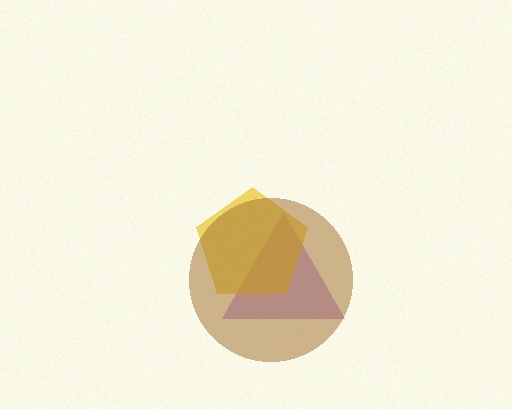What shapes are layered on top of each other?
The layered shapes are: a purple triangle, a yellow pentagon, a brown circle.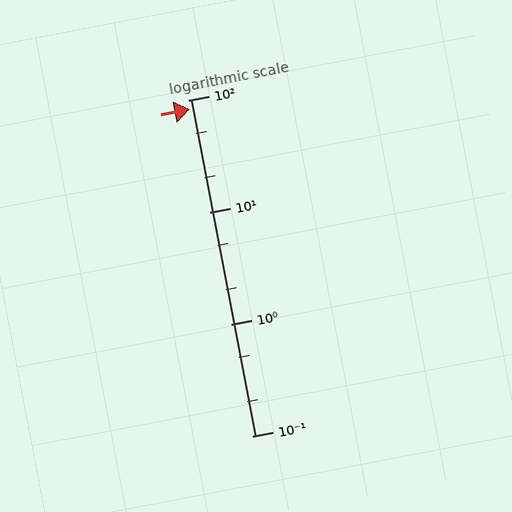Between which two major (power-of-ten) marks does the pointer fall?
The pointer is between 10 and 100.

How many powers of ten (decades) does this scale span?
The scale spans 3 decades, from 0.1 to 100.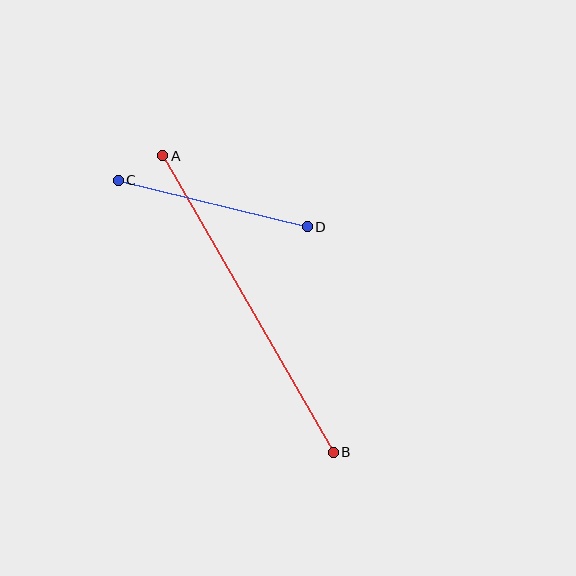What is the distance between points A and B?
The distance is approximately 342 pixels.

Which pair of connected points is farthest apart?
Points A and B are farthest apart.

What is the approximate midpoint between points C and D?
The midpoint is at approximately (213, 203) pixels.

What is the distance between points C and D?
The distance is approximately 195 pixels.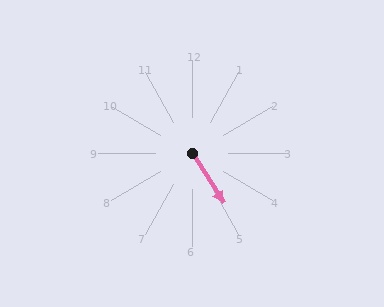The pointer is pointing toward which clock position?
Roughly 5 o'clock.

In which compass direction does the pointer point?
Southeast.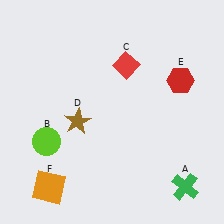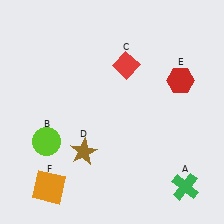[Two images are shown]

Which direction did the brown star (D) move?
The brown star (D) moved down.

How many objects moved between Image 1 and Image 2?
1 object moved between the two images.